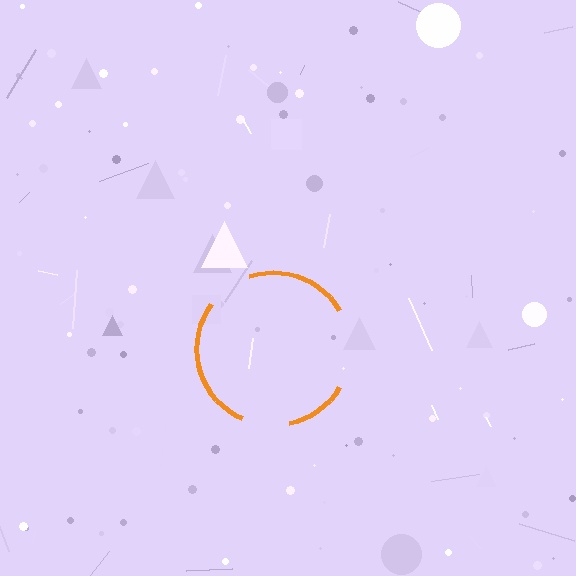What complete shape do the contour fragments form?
The contour fragments form a circle.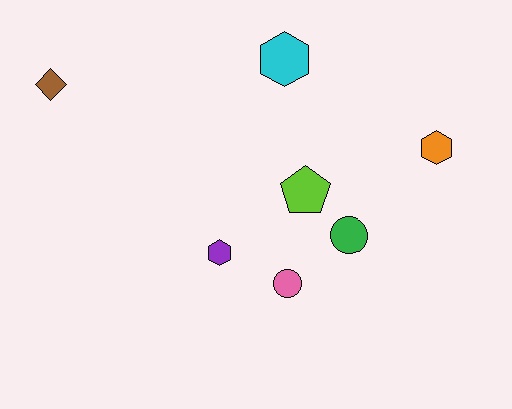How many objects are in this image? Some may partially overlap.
There are 7 objects.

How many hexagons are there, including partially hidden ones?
There are 3 hexagons.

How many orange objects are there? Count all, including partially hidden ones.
There is 1 orange object.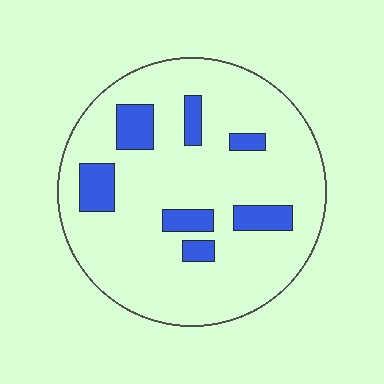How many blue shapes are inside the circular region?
7.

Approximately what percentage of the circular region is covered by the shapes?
Approximately 15%.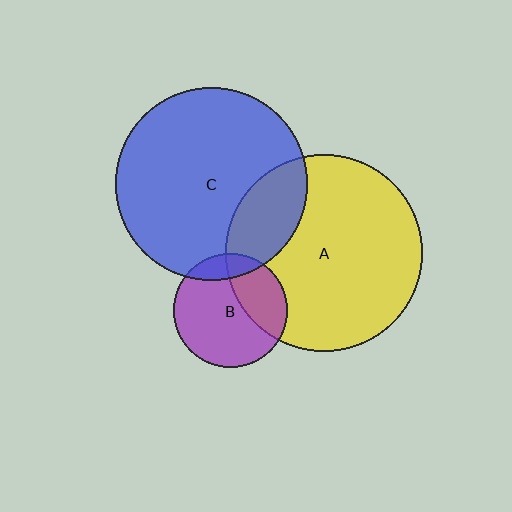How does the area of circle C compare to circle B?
Approximately 2.8 times.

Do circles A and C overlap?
Yes.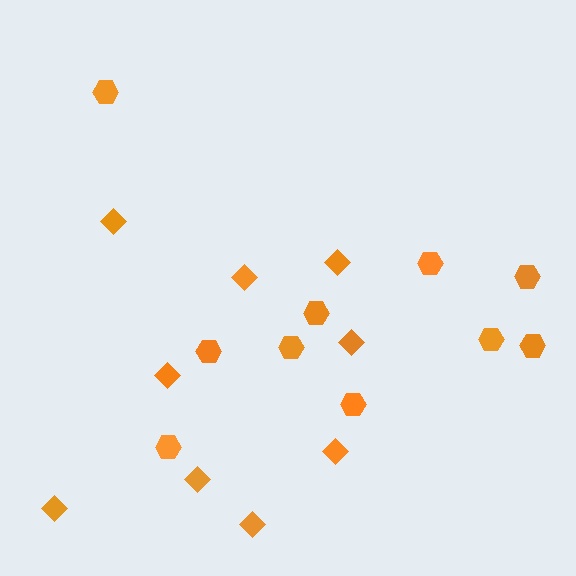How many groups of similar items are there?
There are 2 groups: one group of diamonds (9) and one group of hexagons (10).